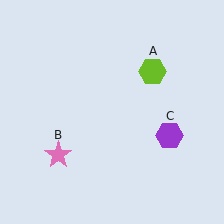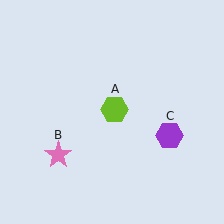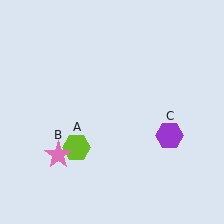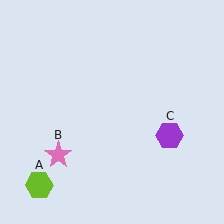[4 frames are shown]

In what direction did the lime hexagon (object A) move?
The lime hexagon (object A) moved down and to the left.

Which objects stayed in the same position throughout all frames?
Pink star (object B) and purple hexagon (object C) remained stationary.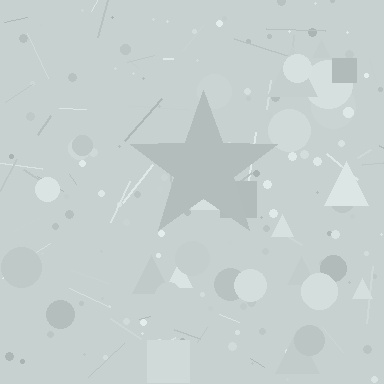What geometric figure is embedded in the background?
A star is embedded in the background.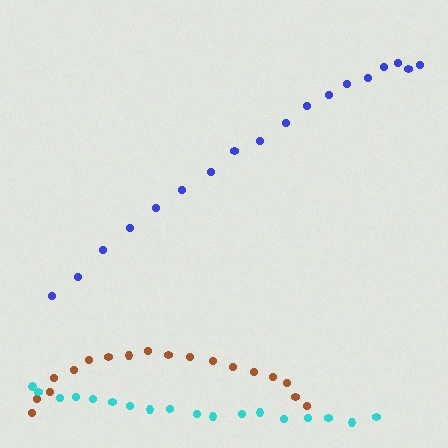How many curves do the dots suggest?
There are 3 distinct paths.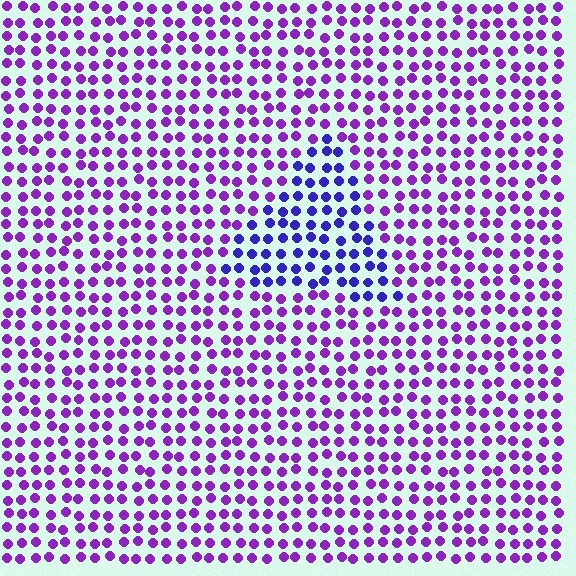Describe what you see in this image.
The image is filled with small purple elements in a uniform arrangement. A triangle-shaped region is visible where the elements are tinted to a slightly different hue, forming a subtle color boundary.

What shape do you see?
I see a triangle.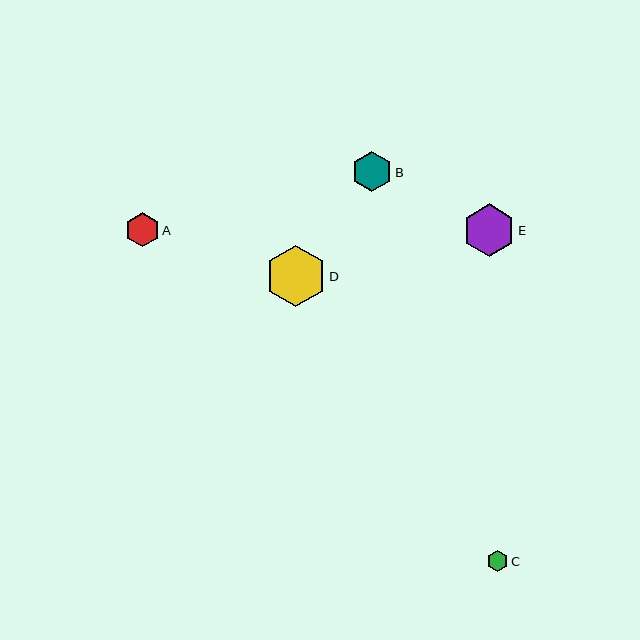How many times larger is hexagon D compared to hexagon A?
Hexagon D is approximately 1.8 times the size of hexagon A.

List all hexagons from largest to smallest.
From largest to smallest: D, E, B, A, C.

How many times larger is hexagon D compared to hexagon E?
Hexagon D is approximately 1.2 times the size of hexagon E.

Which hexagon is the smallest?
Hexagon C is the smallest with a size of approximately 21 pixels.